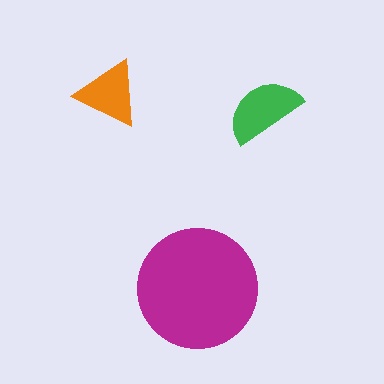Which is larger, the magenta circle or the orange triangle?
The magenta circle.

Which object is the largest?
The magenta circle.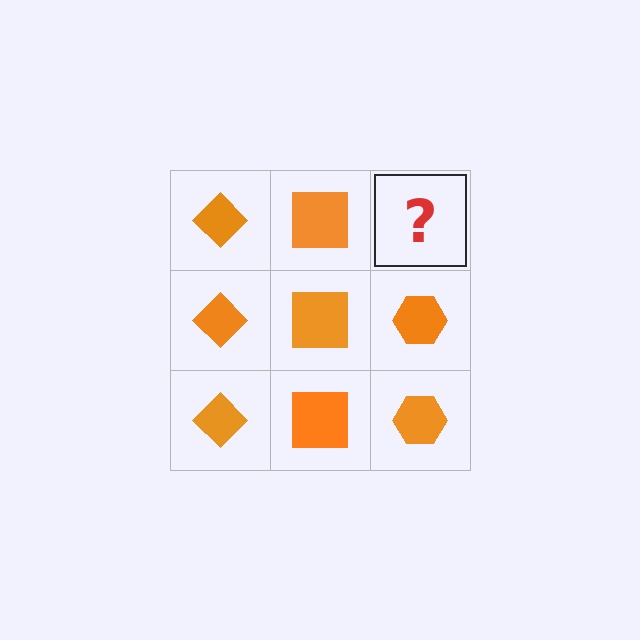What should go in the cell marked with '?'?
The missing cell should contain an orange hexagon.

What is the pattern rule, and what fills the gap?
The rule is that each column has a consistent shape. The gap should be filled with an orange hexagon.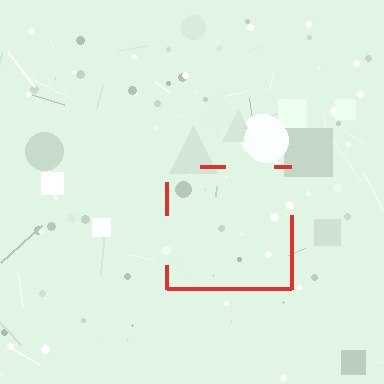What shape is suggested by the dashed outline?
The dashed outline suggests a square.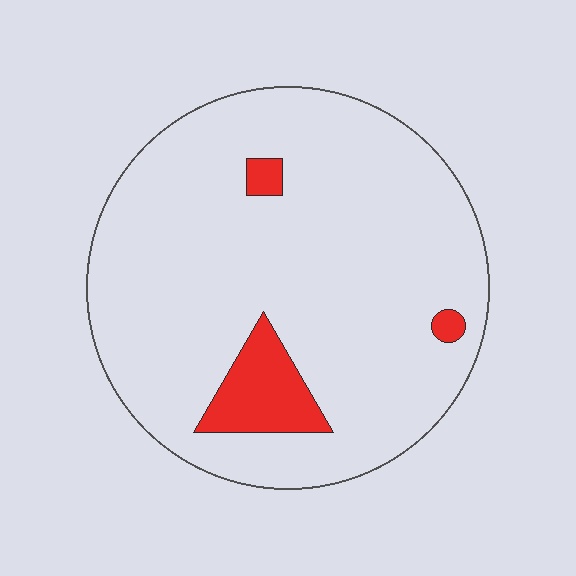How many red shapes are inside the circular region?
3.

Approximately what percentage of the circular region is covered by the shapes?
Approximately 10%.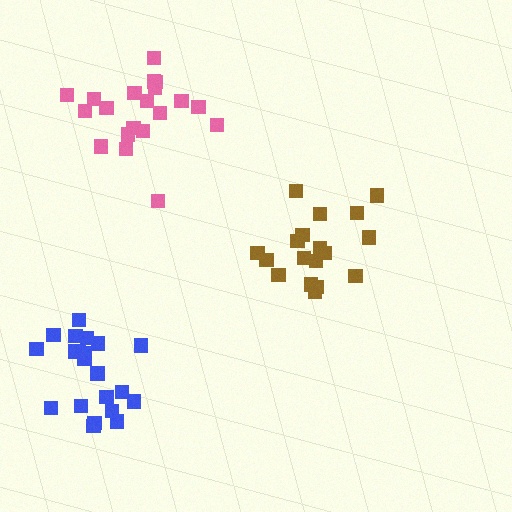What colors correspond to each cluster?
The clusters are colored: blue, brown, pink.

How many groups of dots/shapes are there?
There are 3 groups.